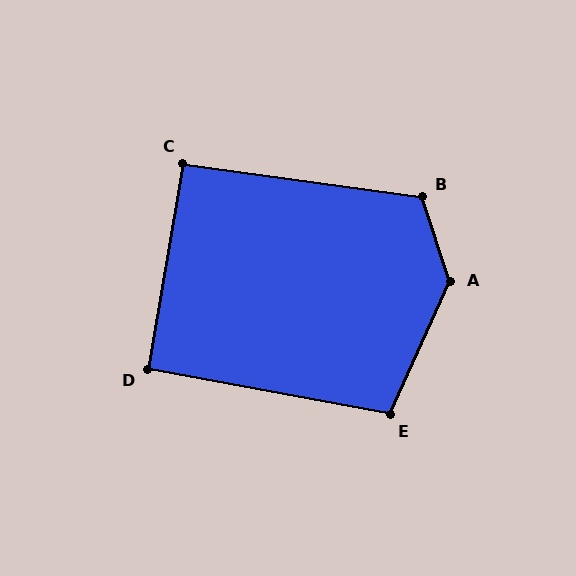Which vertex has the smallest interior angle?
D, at approximately 91 degrees.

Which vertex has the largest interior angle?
A, at approximately 137 degrees.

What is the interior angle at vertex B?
Approximately 116 degrees (obtuse).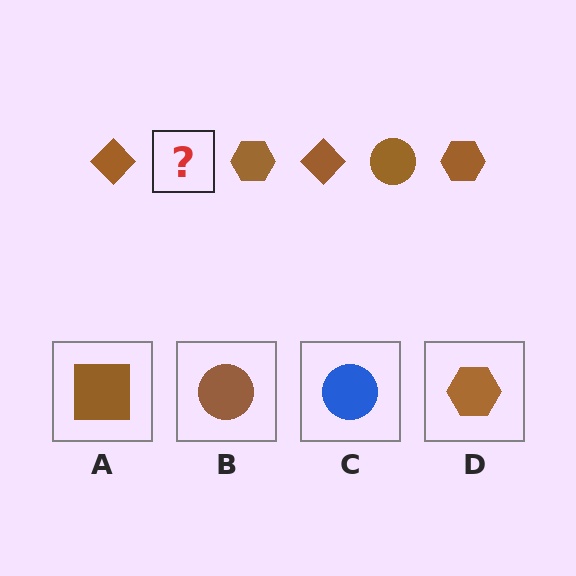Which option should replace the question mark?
Option B.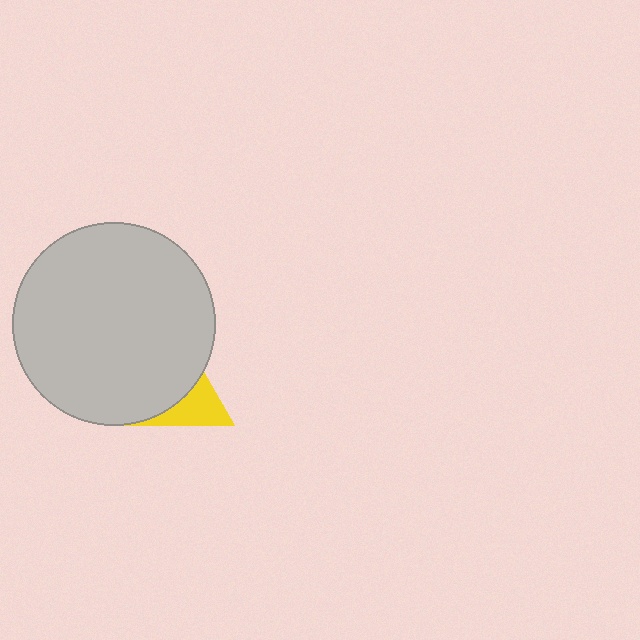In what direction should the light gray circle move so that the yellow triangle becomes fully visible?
The light gray circle should move toward the upper-left. That is the shortest direction to clear the overlap and leave the yellow triangle fully visible.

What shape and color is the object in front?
The object in front is a light gray circle.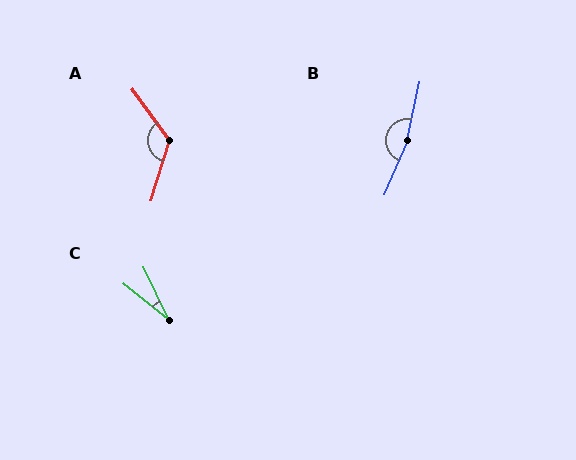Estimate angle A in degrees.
Approximately 127 degrees.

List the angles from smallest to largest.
C (25°), A (127°), B (169°).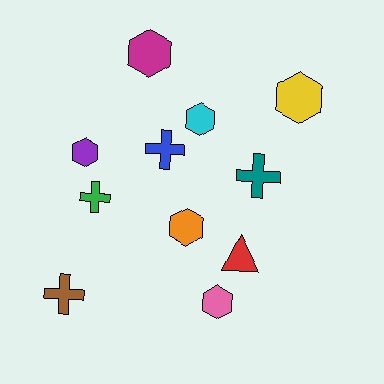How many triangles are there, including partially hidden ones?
There is 1 triangle.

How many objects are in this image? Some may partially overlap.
There are 11 objects.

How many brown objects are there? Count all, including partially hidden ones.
There is 1 brown object.